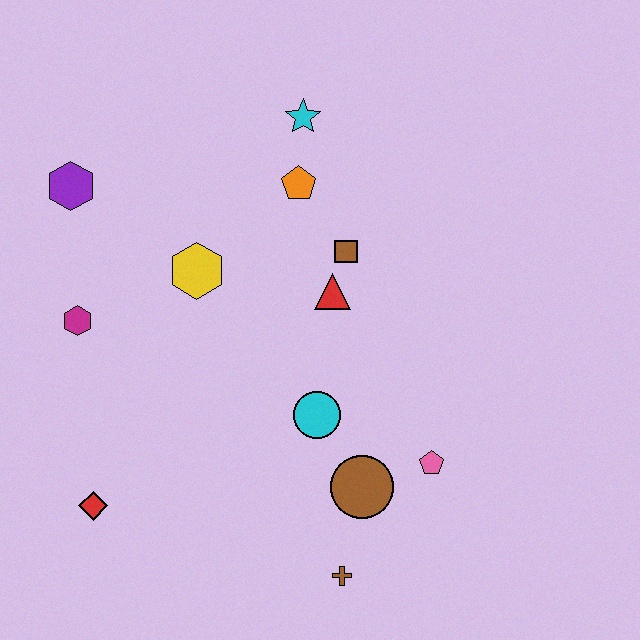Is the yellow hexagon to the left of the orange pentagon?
Yes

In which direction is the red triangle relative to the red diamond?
The red triangle is to the right of the red diamond.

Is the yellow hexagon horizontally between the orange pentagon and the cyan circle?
No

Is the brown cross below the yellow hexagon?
Yes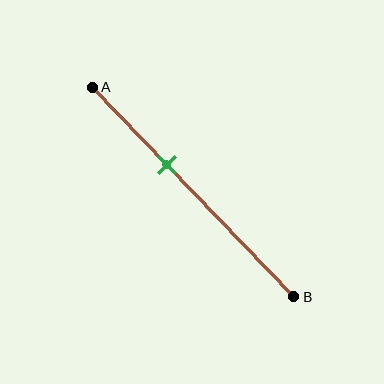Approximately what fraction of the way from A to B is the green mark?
The green mark is approximately 35% of the way from A to B.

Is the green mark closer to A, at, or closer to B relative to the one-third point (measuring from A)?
The green mark is closer to point B than the one-third point of segment AB.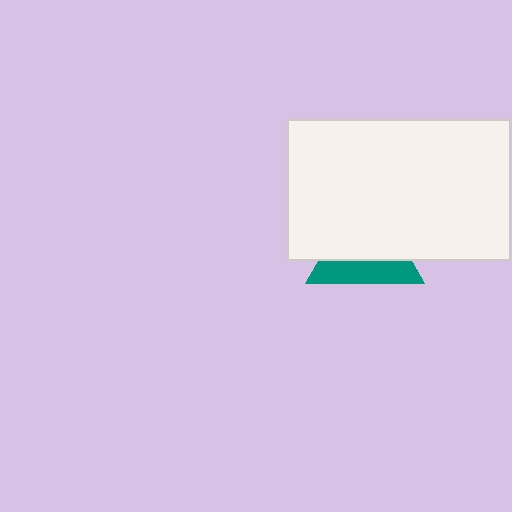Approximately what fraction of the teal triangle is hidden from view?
Roughly 62% of the teal triangle is hidden behind the white rectangle.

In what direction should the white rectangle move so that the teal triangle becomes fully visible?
The white rectangle should move up. That is the shortest direction to clear the overlap and leave the teal triangle fully visible.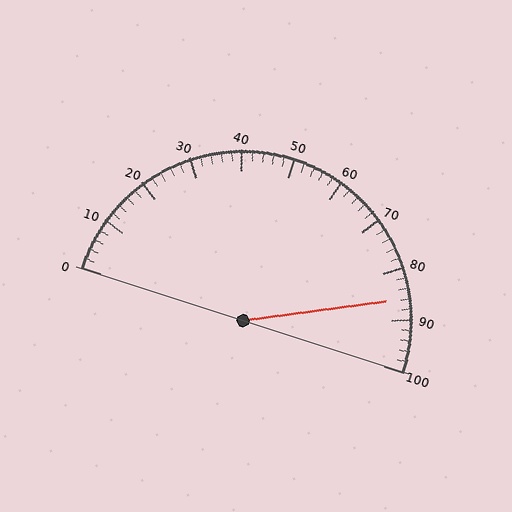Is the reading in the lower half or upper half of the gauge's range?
The reading is in the upper half of the range (0 to 100).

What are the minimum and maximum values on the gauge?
The gauge ranges from 0 to 100.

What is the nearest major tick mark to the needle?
The nearest major tick mark is 90.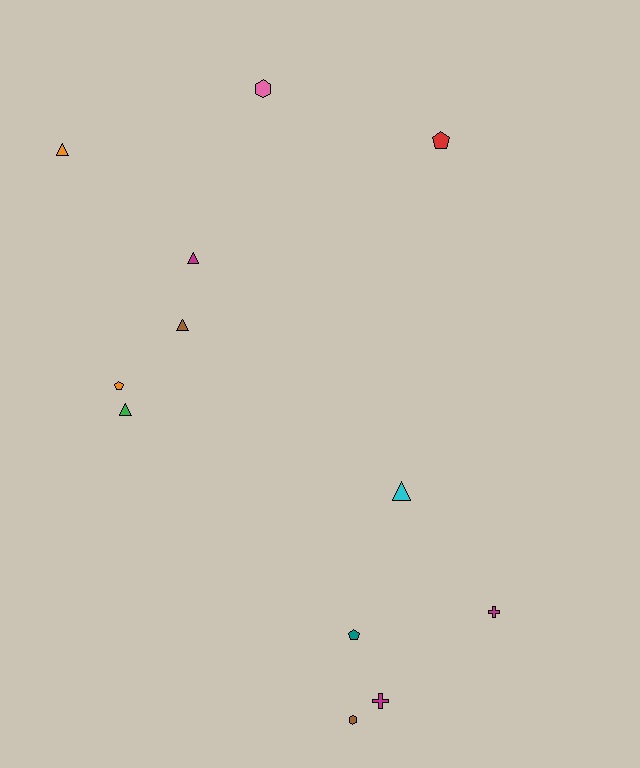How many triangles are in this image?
There are 5 triangles.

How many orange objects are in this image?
There are 2 orange objects.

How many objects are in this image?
There are 12 objects.